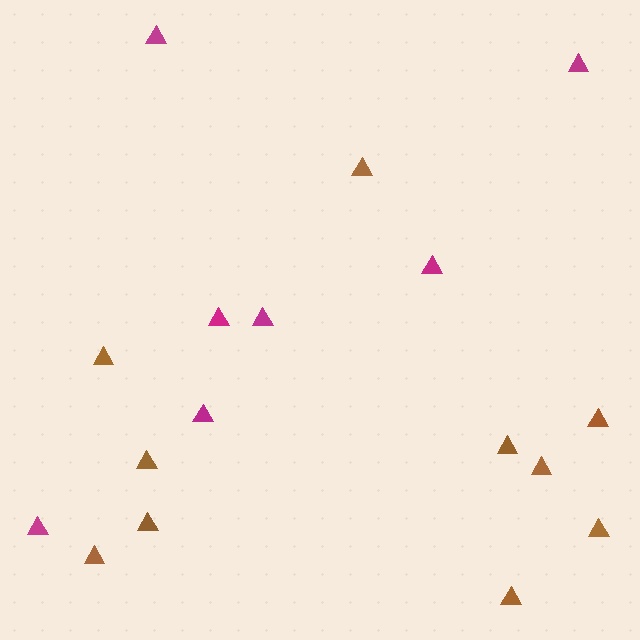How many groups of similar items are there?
There are 2 groups: one group of brown triangles (10) and one group of magenta triangles (7).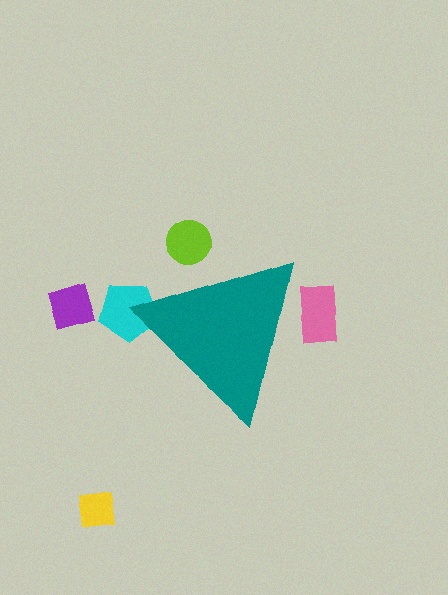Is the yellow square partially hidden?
No, the yellow square is fully visible.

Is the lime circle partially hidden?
Yes, the lime circle is partially hidden behind the teal triangle.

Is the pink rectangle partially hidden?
Yes, the pink rectangle is partially hidden behind the teal triangle.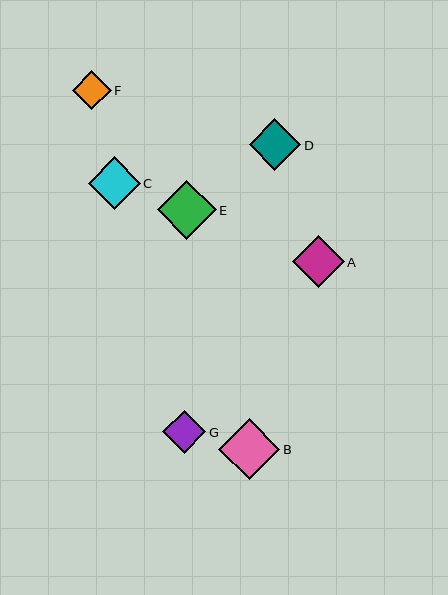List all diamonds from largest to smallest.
From largest to smallest: B, E, C, D, A, G, F.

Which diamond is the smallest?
Diamond F is the smallest with a size of approximately 39 pixels.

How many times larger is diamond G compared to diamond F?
Diamond G is approximately 1.1 times the size of diamond F.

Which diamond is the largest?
Diamond B is the largest with a size of approximately 61 pixels.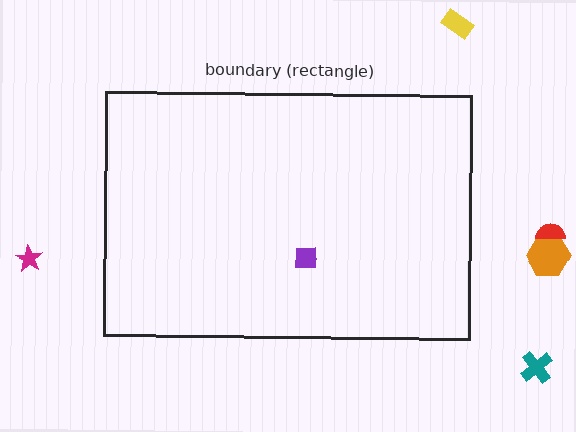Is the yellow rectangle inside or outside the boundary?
Outside.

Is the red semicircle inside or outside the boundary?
Outside.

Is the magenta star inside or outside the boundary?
Outside.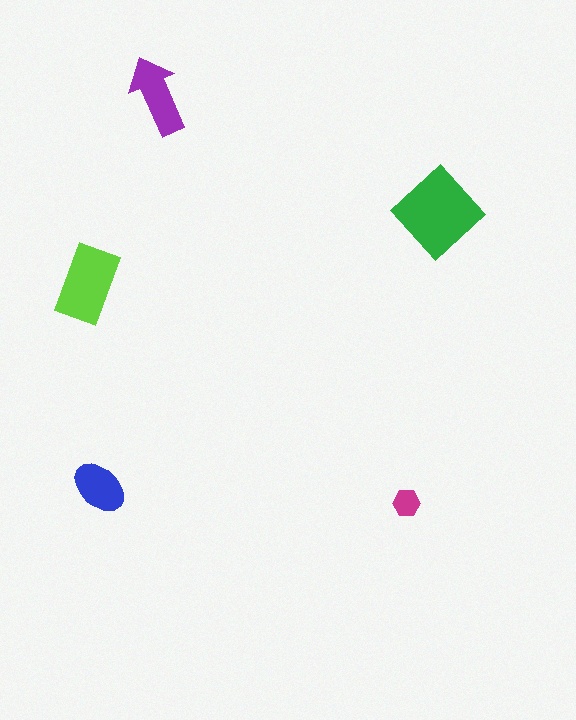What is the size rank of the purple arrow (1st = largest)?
3rd.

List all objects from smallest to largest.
The magenta hexagon, the blue ellipse, the purple arrow, the lime rectangle, the green diamond.